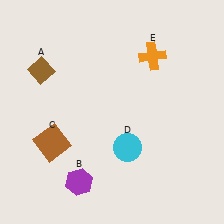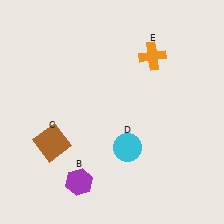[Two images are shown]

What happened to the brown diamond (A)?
The brown diamond (A) was removed in Image 2. It was in the top-left area of Image 1.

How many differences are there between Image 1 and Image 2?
There is 1 difference between the two images.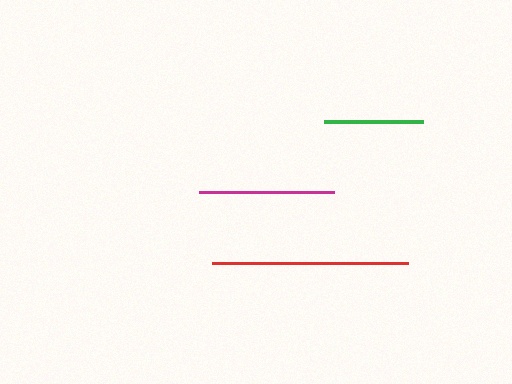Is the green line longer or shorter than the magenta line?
The magenta line is longer than the green line.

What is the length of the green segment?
The green segment is approximately 99 pixels long.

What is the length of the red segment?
The red segment is approximately 195 pixels long.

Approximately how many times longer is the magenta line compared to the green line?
The magenta line is approximately 1.4 times the length of the green line.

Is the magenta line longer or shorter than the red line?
The red line is longer than the magenta line.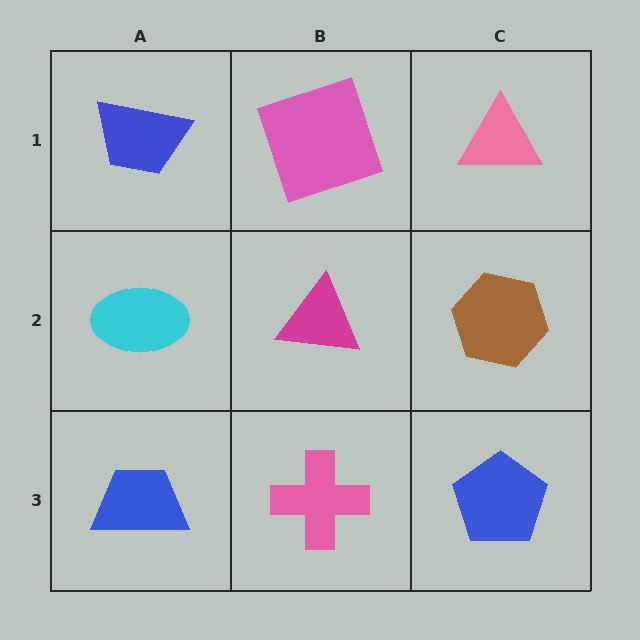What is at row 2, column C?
A brown hexagon.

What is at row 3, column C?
A blue pentagon.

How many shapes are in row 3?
3 shapes.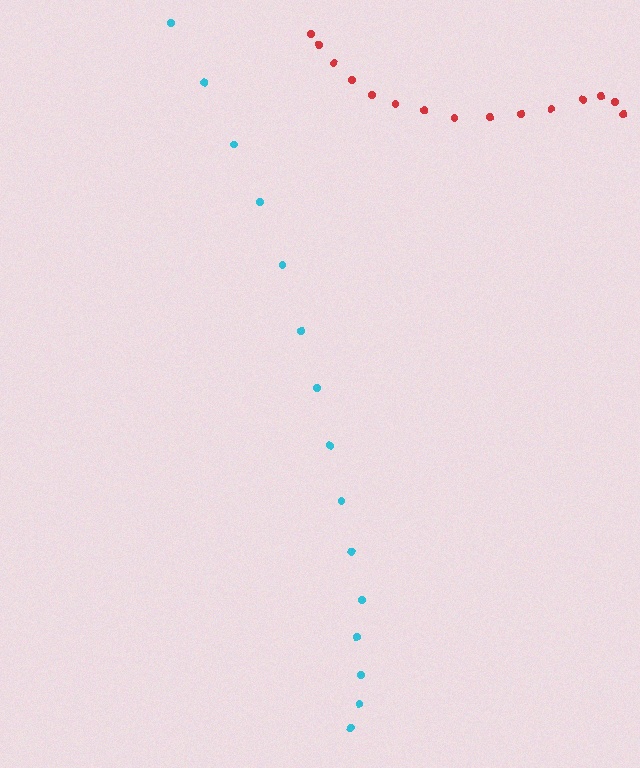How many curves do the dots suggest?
There are 2 distinct paths.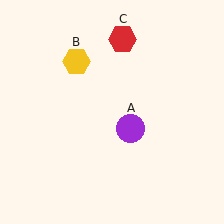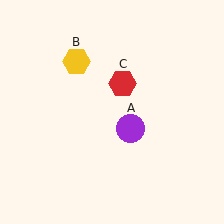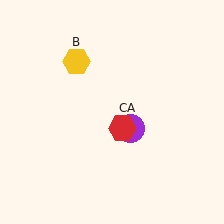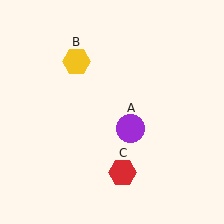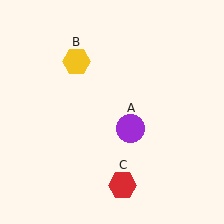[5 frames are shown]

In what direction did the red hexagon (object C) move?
The red hexagon (object C) moved down.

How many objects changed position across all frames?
1 object changed position: red hexagon (object C).